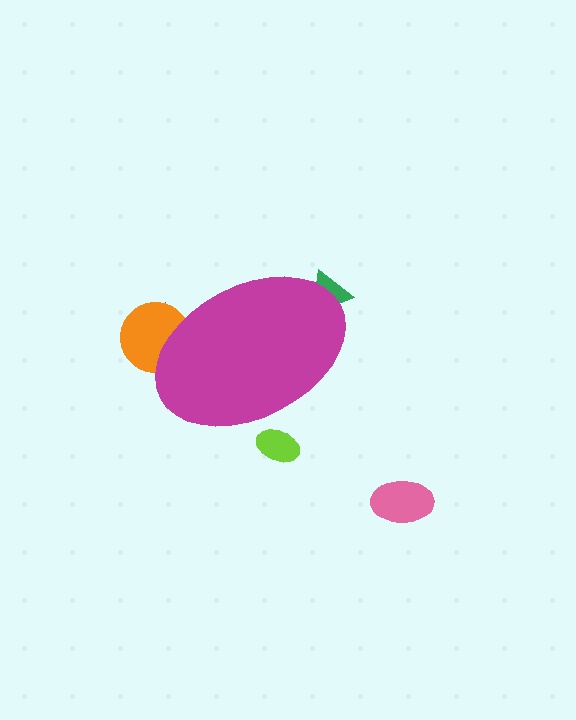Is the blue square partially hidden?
Yes, the blue square is partially hidden behind the magenta ellipse.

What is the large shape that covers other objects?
A magenta ellipse.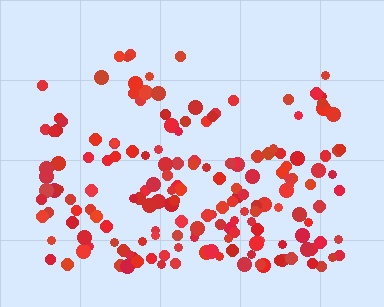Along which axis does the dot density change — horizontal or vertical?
Vertical.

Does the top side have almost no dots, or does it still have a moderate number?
Still a moderate number, just noticeably fewer than the bottom.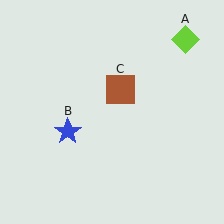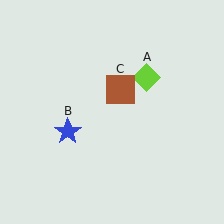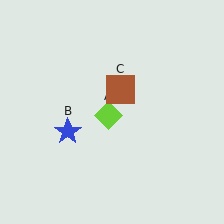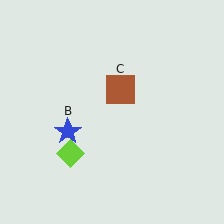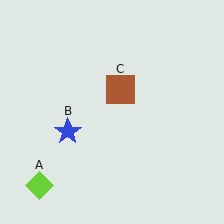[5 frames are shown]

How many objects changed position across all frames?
1 object changed position: lime diamond (object A).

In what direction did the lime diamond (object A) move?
The lime diamond (object A) moved down and to the left.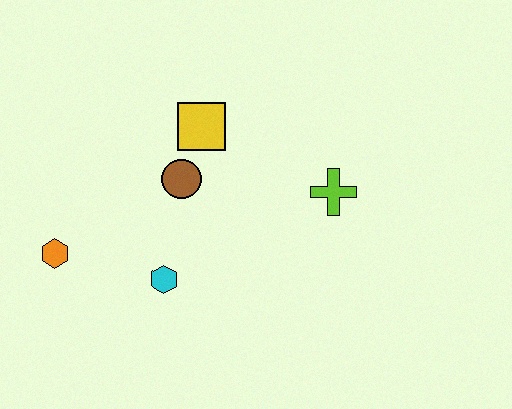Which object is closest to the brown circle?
The yellow square is closest to the brown circle.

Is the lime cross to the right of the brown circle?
Yes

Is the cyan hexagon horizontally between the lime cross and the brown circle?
No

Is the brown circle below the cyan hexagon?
No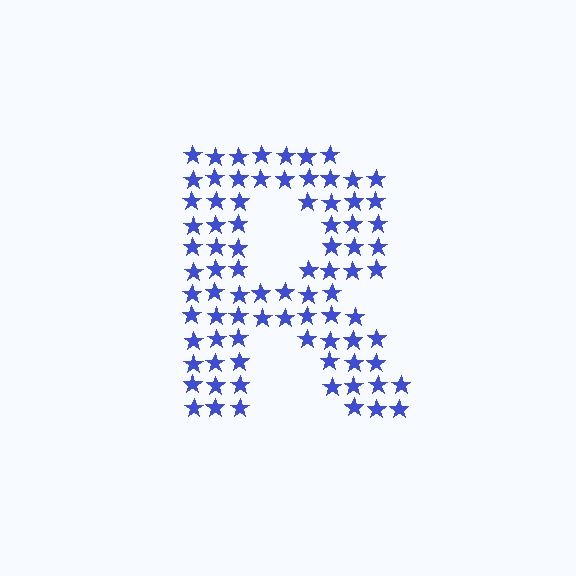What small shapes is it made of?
It is made of small stars.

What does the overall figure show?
The overall figure shows the letter R.